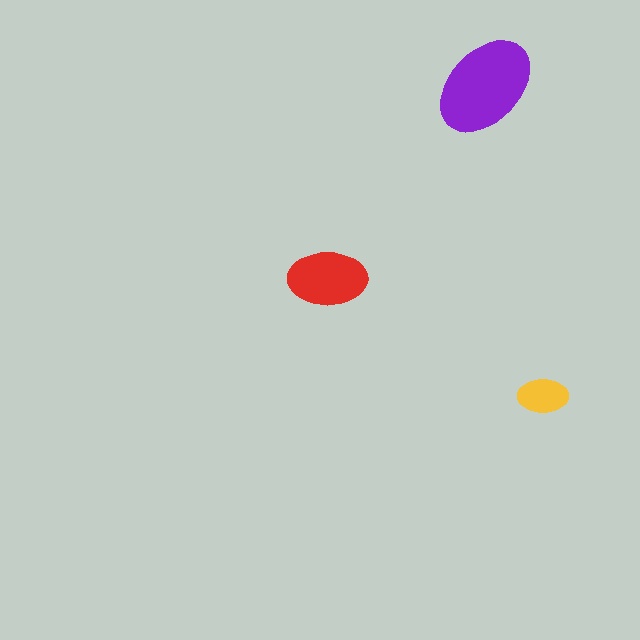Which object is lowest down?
The yellow ellipse is bottommost.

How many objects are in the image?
There are 3 objects in the image.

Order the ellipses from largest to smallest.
the purple one, the red one, the yellow one.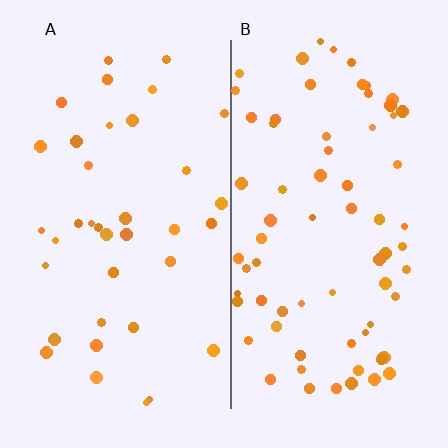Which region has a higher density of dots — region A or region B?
B (the right).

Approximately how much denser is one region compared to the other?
Approximately 1.9× — region B over region A.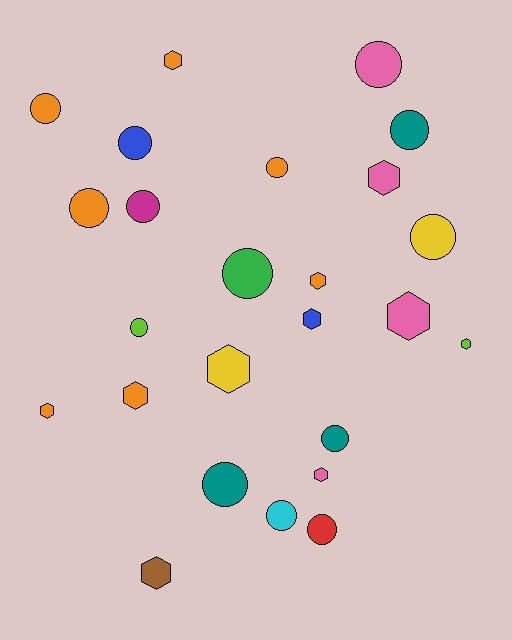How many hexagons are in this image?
There are 11 hexagons.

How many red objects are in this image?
There is 1 red object.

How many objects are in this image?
There are 25 objects.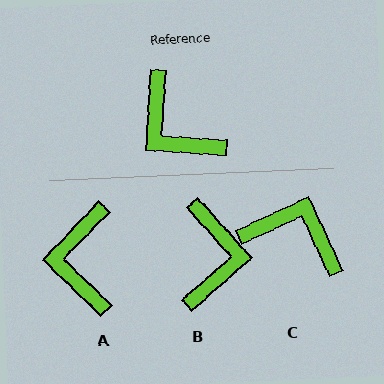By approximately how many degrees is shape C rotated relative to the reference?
Approximately 152 degrees clockwise.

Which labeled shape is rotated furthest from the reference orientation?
C, about 152 degrees away.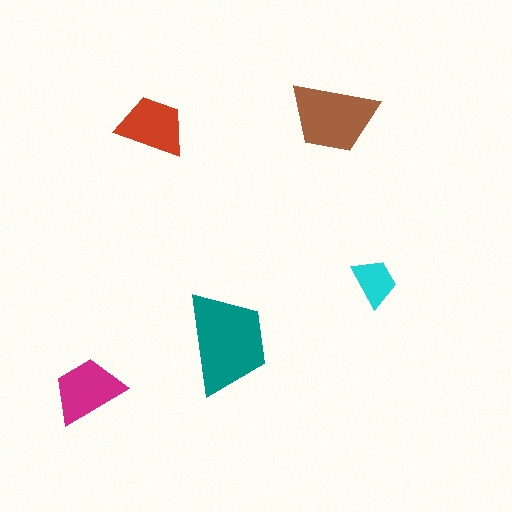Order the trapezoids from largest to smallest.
the teal one, the brown one, the magenta one, the red one, the cyan one.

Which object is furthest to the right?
The cyan trapezoid is rightmost.